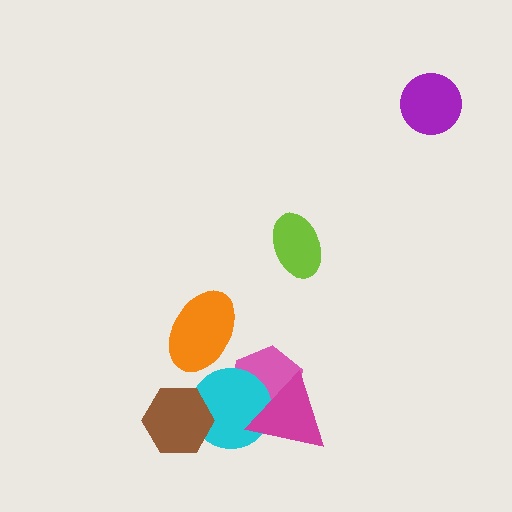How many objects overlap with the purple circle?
0 objects overlap with the purple circle.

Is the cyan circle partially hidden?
Yes, it is partially covered by another shape.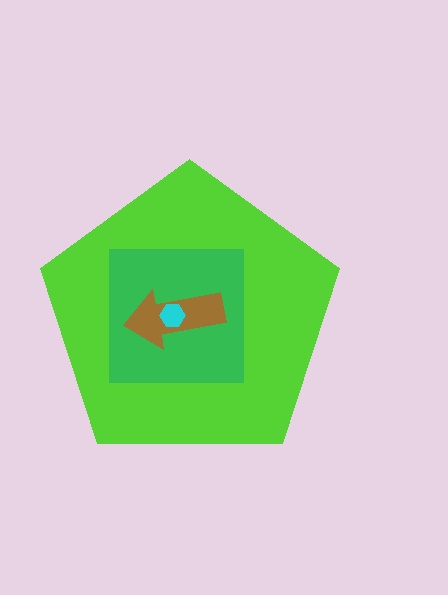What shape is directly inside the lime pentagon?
The green square.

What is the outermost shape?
The lime pentagon.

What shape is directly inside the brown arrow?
The cyan hexagon.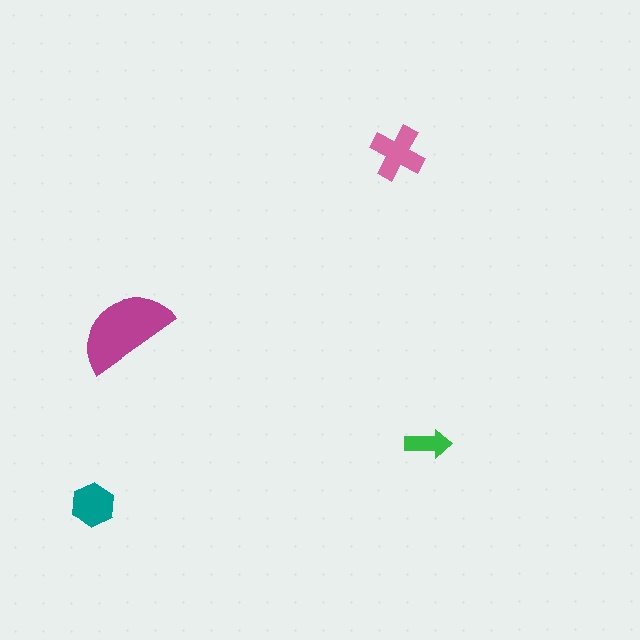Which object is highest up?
The pink cross is topmost.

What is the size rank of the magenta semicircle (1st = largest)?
1st.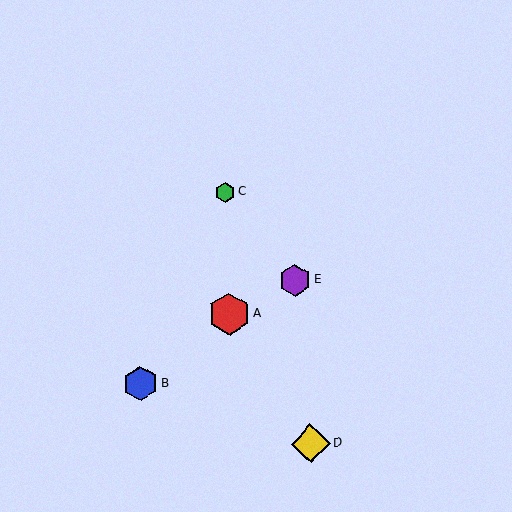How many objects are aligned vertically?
2 objects (A, C) are aligned vertically.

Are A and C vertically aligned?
Yes, both are at x≈229.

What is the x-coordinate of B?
Object B is at x≈141.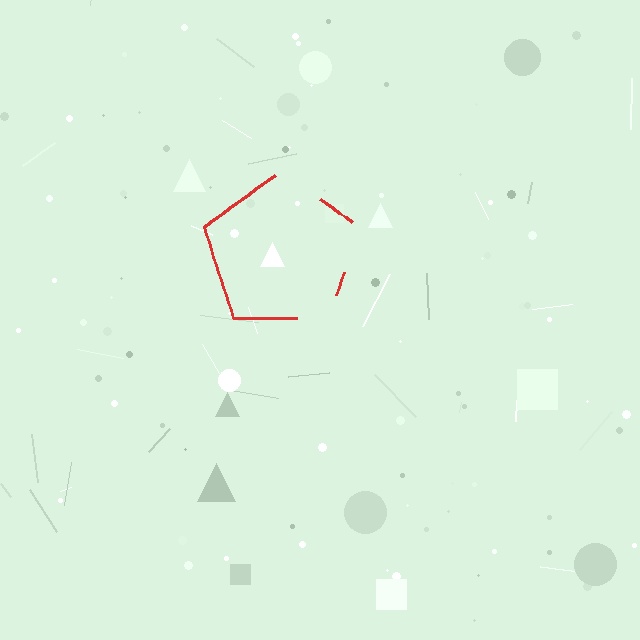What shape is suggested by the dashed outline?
The dashed outline suggests a pentagon.